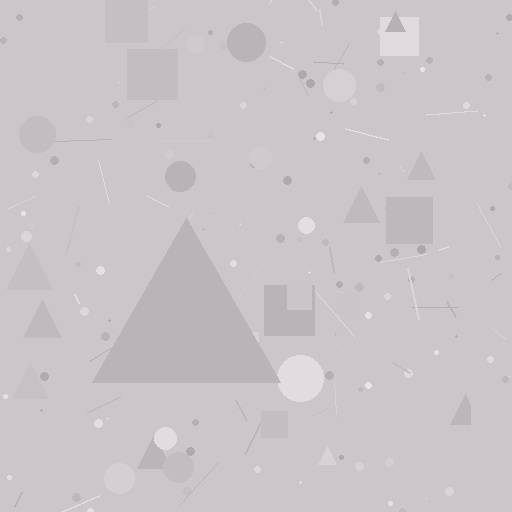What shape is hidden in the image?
A triangle is hidden in the image.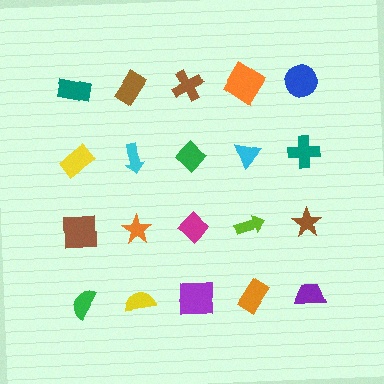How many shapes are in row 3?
5 shapes.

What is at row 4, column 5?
A purple trapezoid.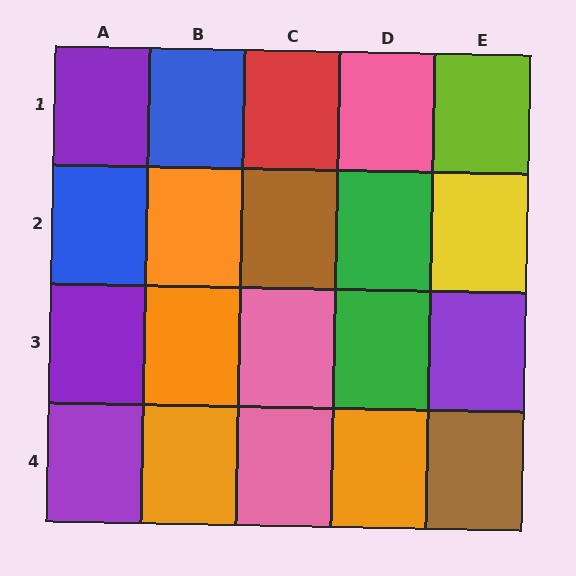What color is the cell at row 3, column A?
Purple.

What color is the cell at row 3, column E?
Purple.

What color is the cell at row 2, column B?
Orange.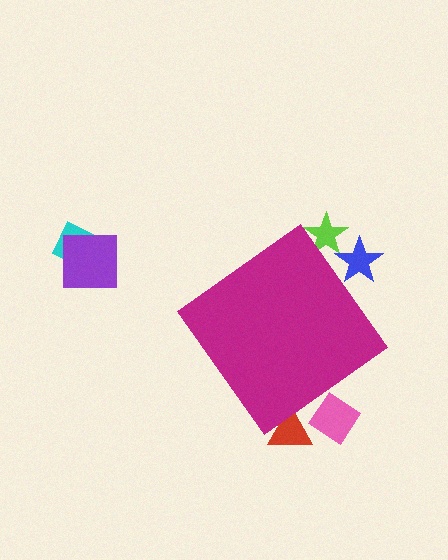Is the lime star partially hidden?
Yes, the lime star is partially hidden behind the magenta diamond.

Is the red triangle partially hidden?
Yes, the red triangle is partially hidden behind the magenta diamond.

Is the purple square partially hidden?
No, the purple square is fully visible.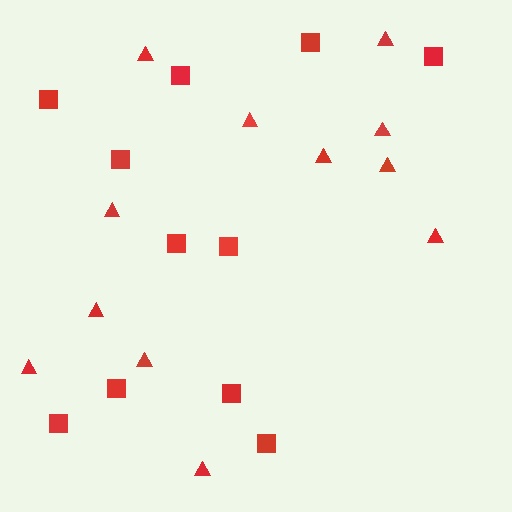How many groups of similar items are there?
There are 2 groups: one group of squares (11) and one group of triangles (12).